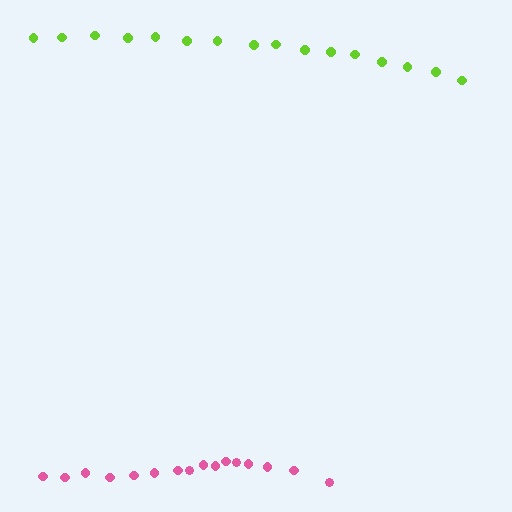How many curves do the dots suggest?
There are 2 distinct paths.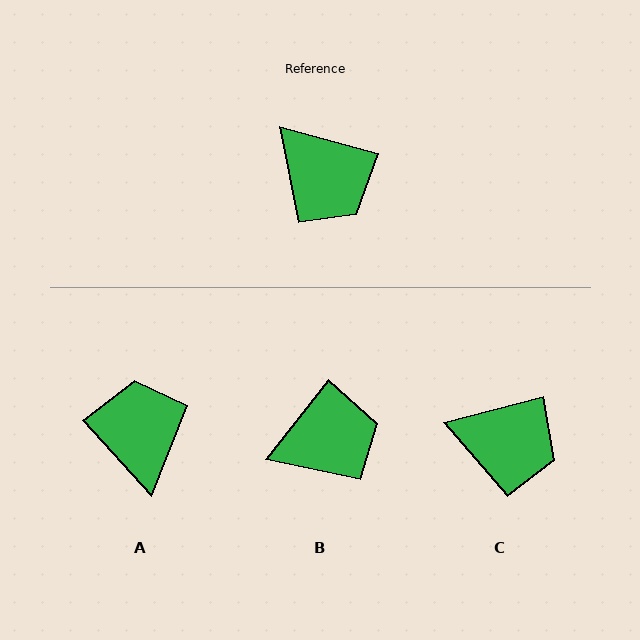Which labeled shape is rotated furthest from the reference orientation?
A, about 147 degrees away.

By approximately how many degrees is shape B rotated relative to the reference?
Approximately 66 degrees counter-clockwise.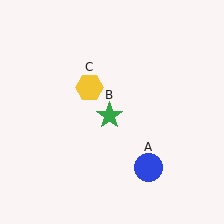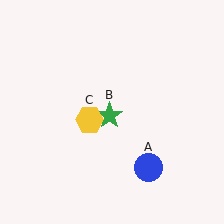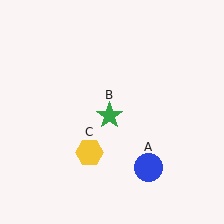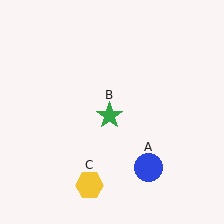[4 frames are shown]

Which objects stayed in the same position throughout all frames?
Blue circle (object A) and green star (object B) remained stationary.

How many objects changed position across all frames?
1 object changed position: yellow hexagon (object C).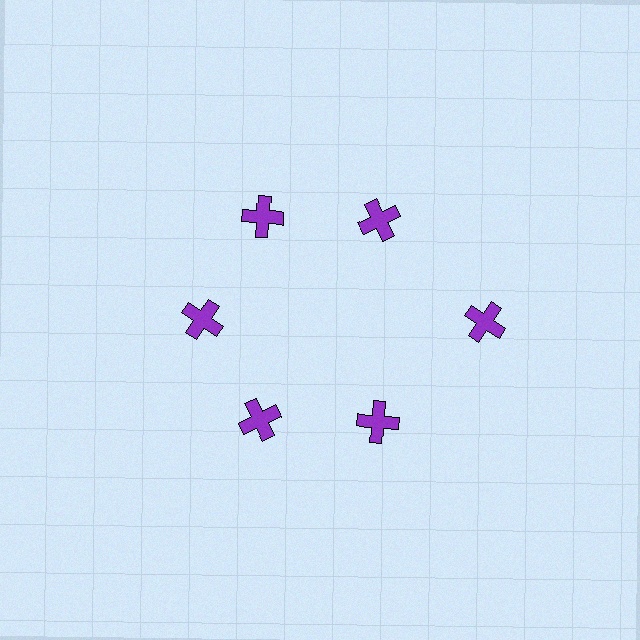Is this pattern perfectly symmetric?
No. The 6 purple crosses are arranged in a ring, but one element near the 3 o'clock position is pushed outward from the center, breaking the 6-fold rotational symmetry.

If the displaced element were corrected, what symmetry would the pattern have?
It would have 6-fold rotational symmetry — the pattern would map onto itself every 60 degrees.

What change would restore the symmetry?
The symmetry would be restored by moving it inward, back onto the ring so that all 6 crosses sit at equal angles and equal distance from the center.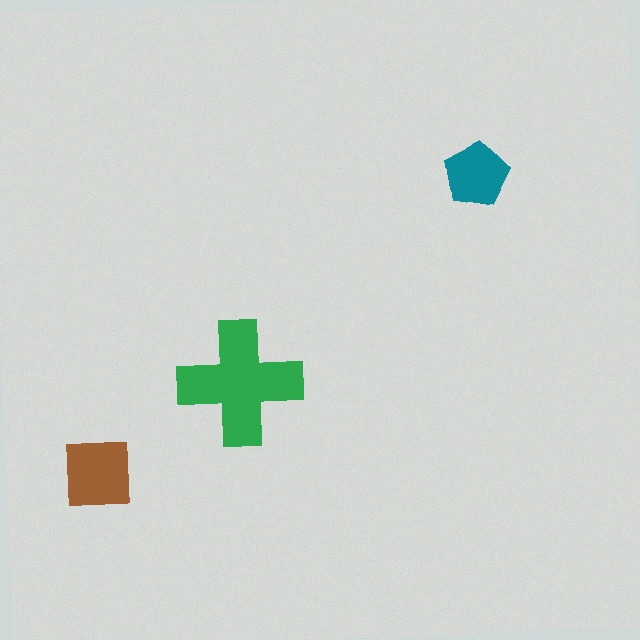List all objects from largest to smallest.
The green cross, the brown square, the teal pentagon.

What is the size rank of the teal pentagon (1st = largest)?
3rd.